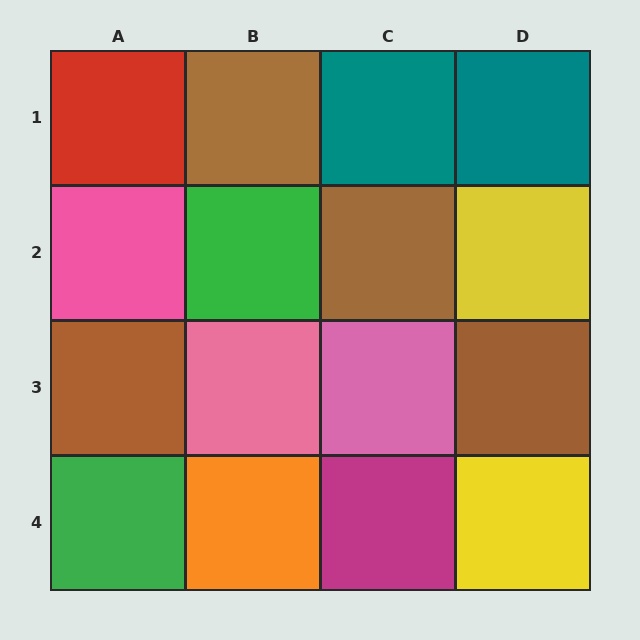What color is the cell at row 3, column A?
Brown.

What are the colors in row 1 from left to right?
Red, brown, teal, teal.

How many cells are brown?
4 cells are brown.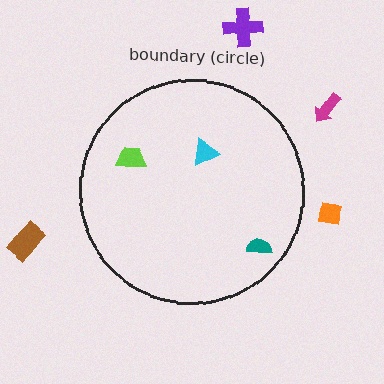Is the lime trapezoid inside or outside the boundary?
Inside.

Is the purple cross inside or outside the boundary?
Outside.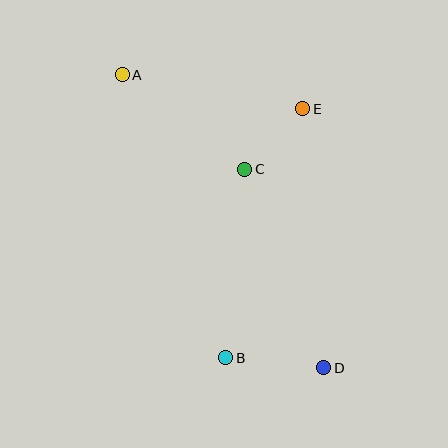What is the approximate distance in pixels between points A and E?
The distance between A and E is approximately 184 pixels.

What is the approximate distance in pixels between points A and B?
The distance between A and B is approximately 302 pixels.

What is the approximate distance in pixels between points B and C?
The distance between B and C is approximately 190 pixels.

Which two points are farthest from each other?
Points A and D are farthest from each other.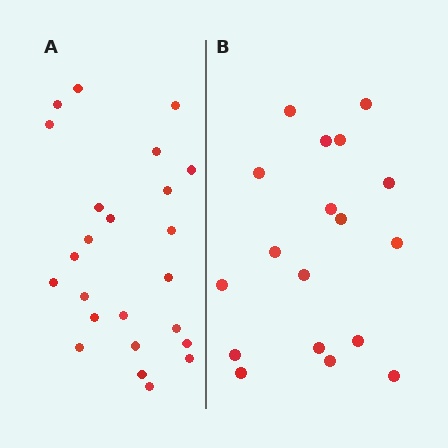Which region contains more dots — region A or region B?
Region A (the left region) has more dots.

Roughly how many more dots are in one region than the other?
Region A has about 6 more dots than region B.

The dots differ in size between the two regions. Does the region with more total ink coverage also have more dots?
No. Region B has more total ink coverage because its dots are larger, but region A actually contains more individual dots. Total area can be misleading — the number of items is what matters here.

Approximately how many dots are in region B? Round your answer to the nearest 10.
About 20 dots. (The exact count is 18, which rounds to 20.)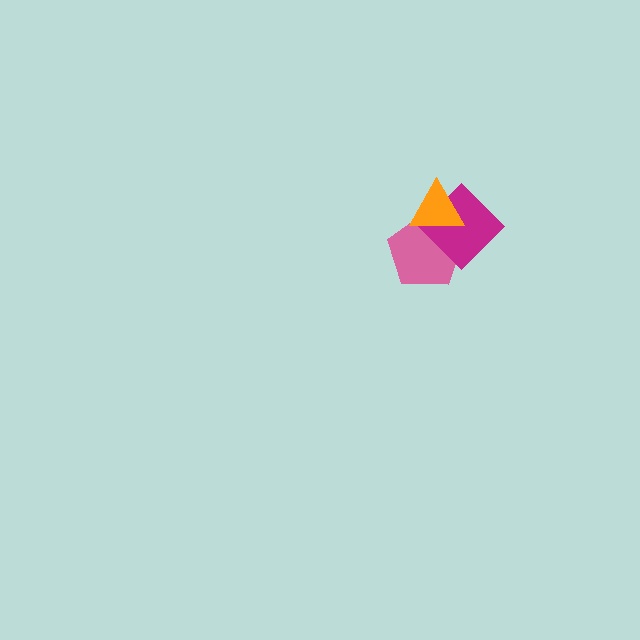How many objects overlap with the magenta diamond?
2 objects overlap with the magenta diamond.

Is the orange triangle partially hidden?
No, no other shape covers it.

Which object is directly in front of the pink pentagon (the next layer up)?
The magenta diamond is directly in front of the pink pentagon.